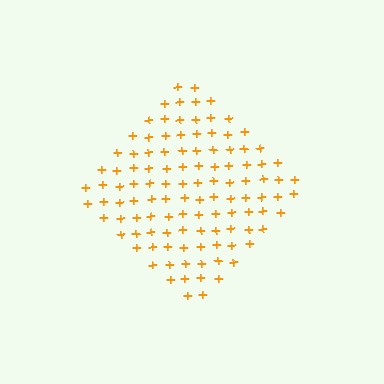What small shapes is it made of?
It is made of small plus signs.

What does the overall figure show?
The overall figure shows a diamond.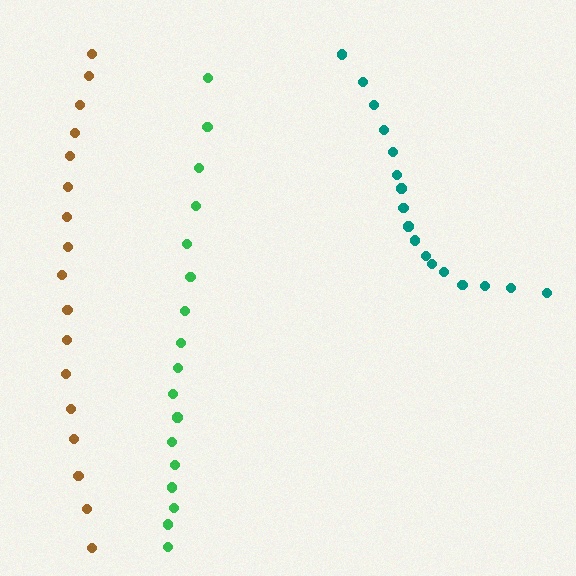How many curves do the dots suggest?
There are 3 distinct paths.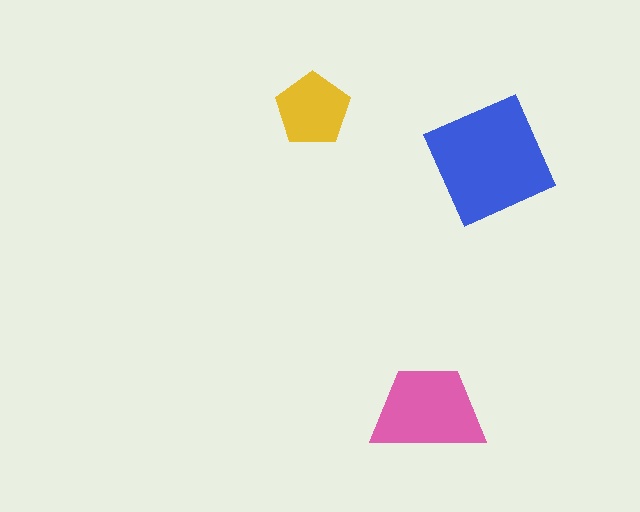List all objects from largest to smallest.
The blue square, the pink trapezoid, the yellow pentagon.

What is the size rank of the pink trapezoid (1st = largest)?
2nd.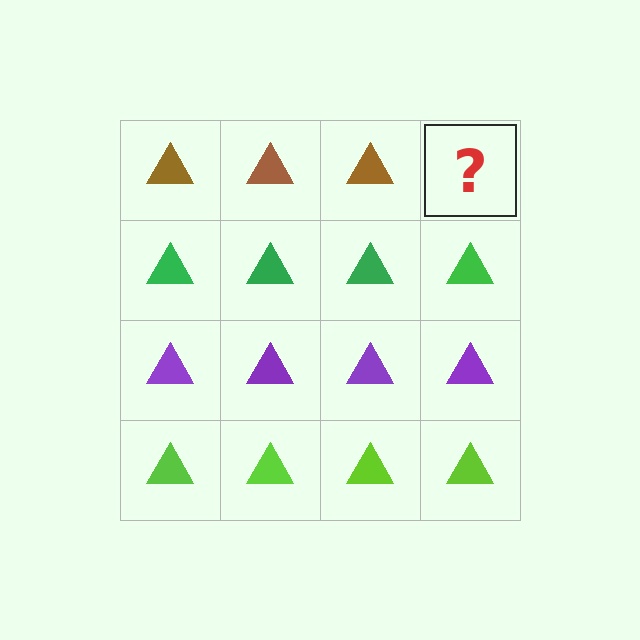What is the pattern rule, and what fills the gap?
The rule is that each row has a consistent color. The gap should be filled with a brown triangle.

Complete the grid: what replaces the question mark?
The question mark should be replaced with a brown triangle.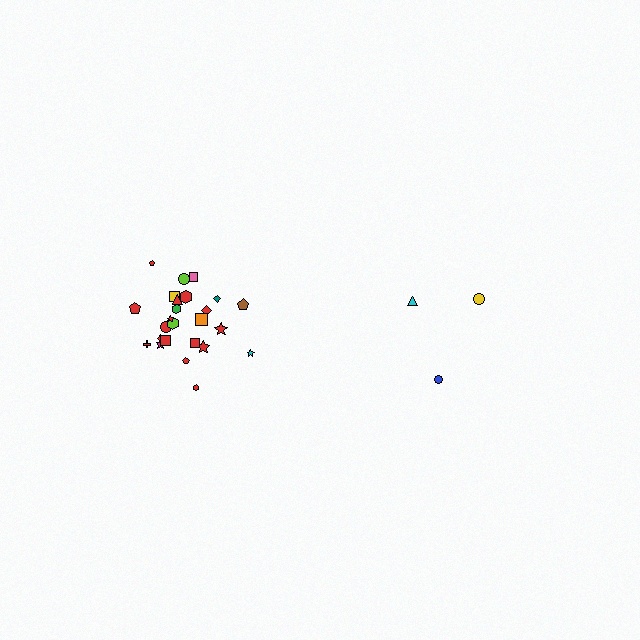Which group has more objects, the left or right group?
The left group.